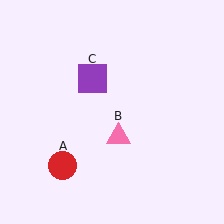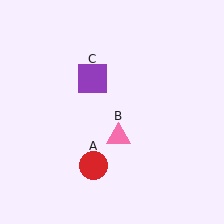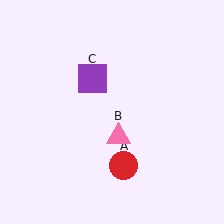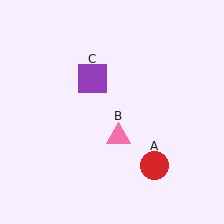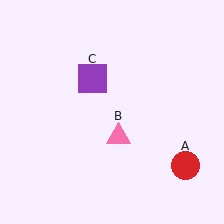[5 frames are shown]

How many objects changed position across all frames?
1 object changed position: red circle (object A).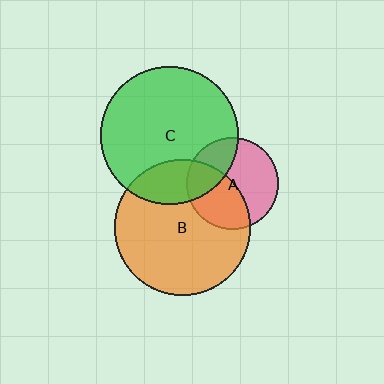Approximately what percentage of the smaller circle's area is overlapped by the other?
Approximately 20%.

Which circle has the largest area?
Circle C (green).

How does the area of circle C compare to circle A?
Approximately 2.3 times.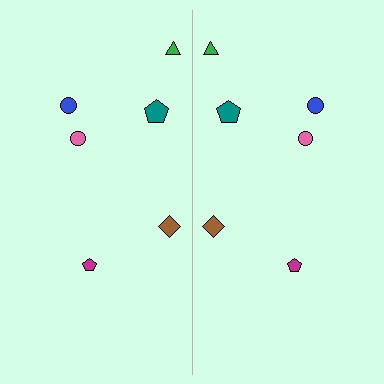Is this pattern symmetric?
Yes, this pattern has bilateral (reflection) symmetry.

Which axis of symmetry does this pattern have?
The pattern has a vertical axis of symmetry running through the center of the image.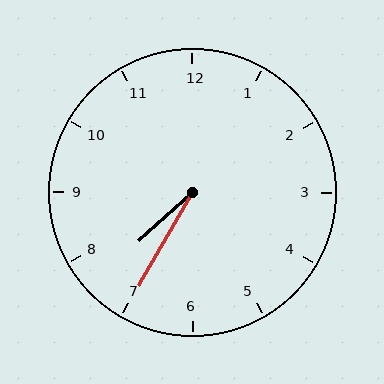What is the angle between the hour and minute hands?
Approximately 18 degrees.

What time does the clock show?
7:35.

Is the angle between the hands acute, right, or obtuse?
It is acute.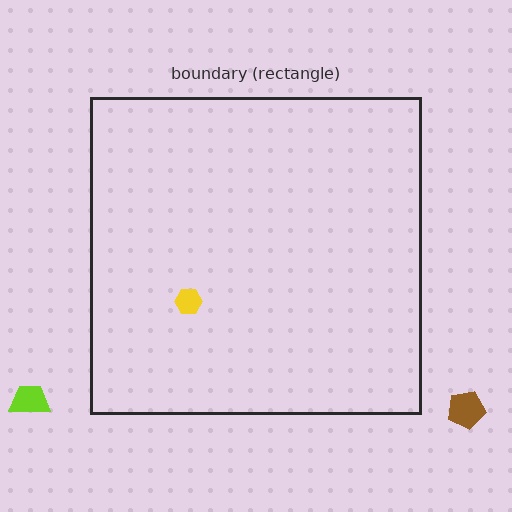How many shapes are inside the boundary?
1 inside, 2 outside.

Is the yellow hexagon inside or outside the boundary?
Inside.